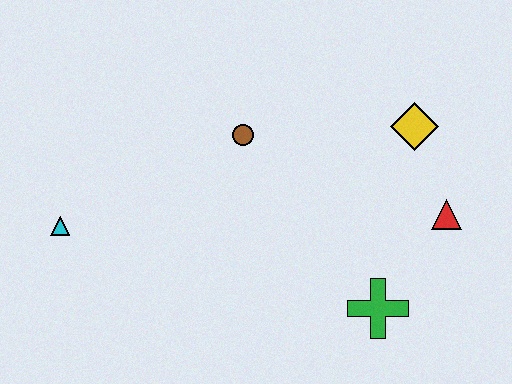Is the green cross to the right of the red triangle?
No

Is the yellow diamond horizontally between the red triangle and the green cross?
Yes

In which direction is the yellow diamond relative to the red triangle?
The yellow diamond is above the red triangle.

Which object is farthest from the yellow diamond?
The cyan triangle is farthest from the yellow diamond.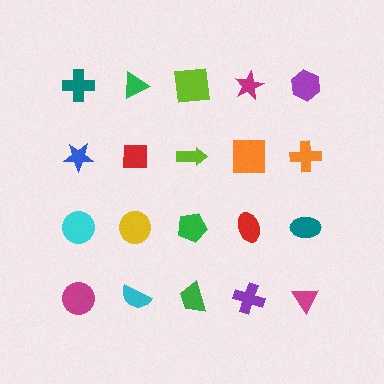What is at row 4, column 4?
A purple cross.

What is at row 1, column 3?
A lime square.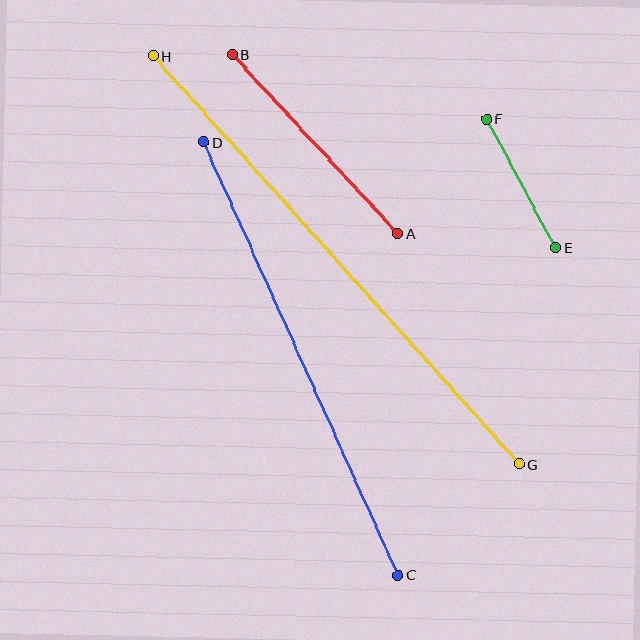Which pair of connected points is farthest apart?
Points G and H are farthest apart.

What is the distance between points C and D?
The distance is approximately 474 pixels.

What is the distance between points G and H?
The distance is approximately 548 pixels.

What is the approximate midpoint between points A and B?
The midpoint is at approximately (315, 144) pixels.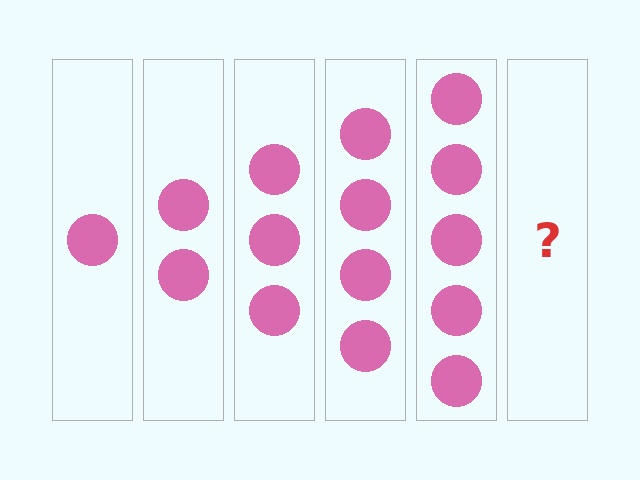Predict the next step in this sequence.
The next step is 6 circles.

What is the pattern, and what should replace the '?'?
The pattern is that each step adds one more circle. The '?' should be 6 circles.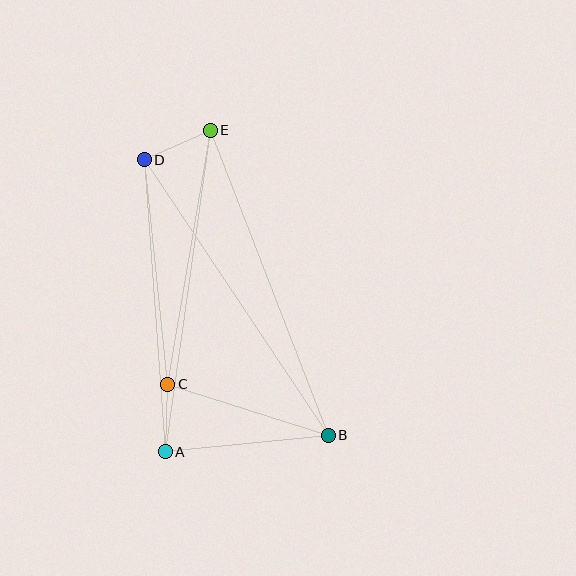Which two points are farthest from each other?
Points B and D are farthest from each other.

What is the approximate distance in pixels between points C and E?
The distance between C and E is approximately 258 pixels.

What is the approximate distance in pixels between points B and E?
The distance between B and E is approximately 327 pixels.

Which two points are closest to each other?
Points A and C are closest to each other.